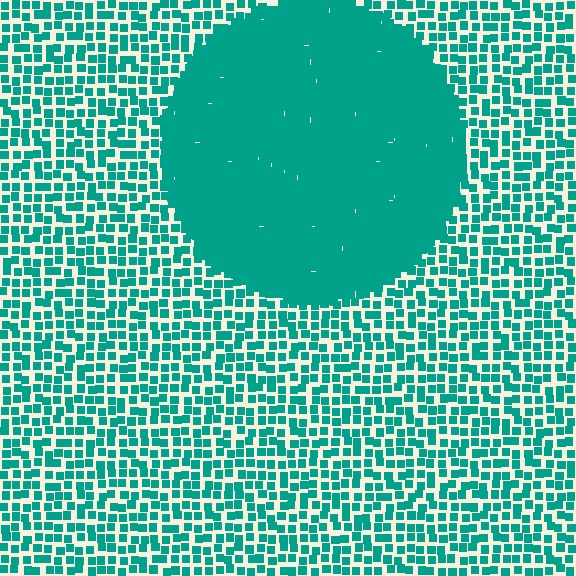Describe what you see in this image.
The image contains small teal elements arranged at two different densities. A circle-shaped region is visible where the elements are more densely packed than the surrounding area.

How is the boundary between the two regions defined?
The boundary is defined by a change in element density (approximately 2.7x ratio). All elements are the same color, size, and shape.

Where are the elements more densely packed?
The elements are more densely packed inside the circle boundary.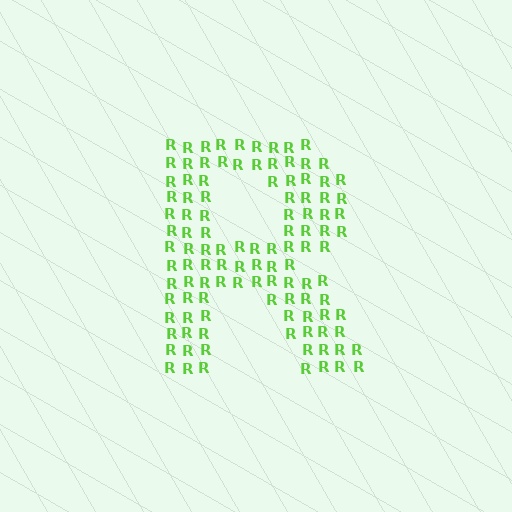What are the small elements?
The small elements are letter R's.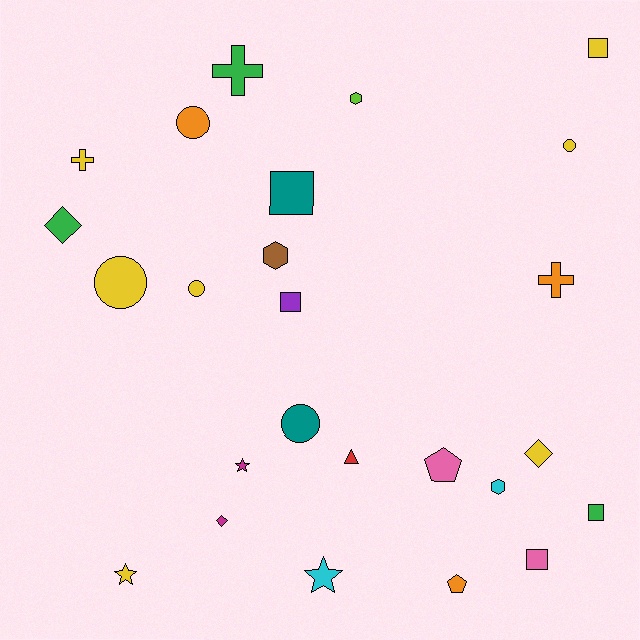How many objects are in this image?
There are 25 objects.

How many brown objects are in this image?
There is 1 brown object.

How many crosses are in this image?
There are 3 crosses.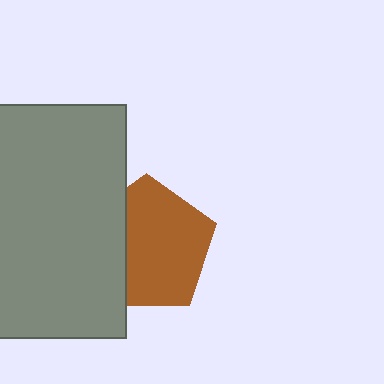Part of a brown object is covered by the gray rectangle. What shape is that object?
It is a pentagon.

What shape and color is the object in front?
The object in front is a gray rectangle.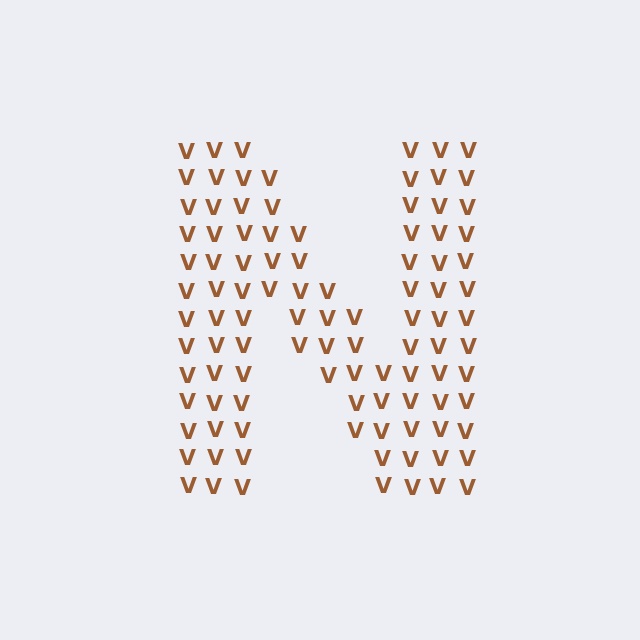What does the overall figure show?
The overall figure shows the letter N.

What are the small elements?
The small elements are letter V's.